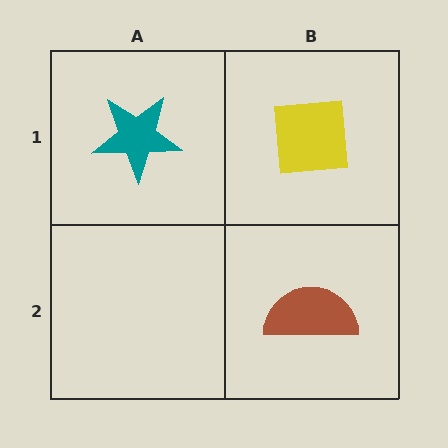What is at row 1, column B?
A yellow square.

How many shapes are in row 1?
2 shapes.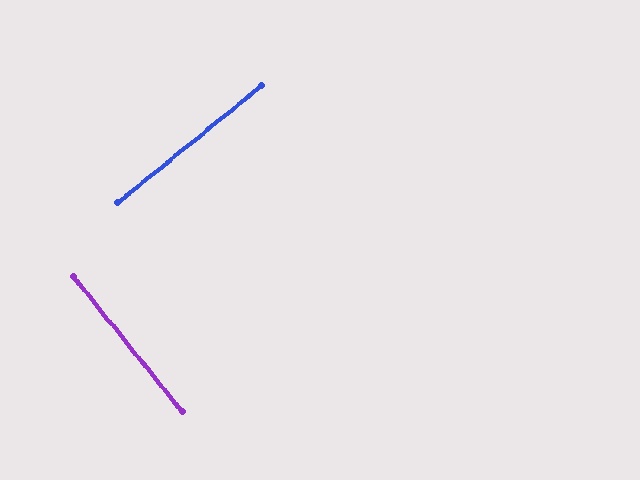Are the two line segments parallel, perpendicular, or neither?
Perpendicular — they meet at approximately 90°.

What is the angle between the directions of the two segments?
Approximately 90 degrees.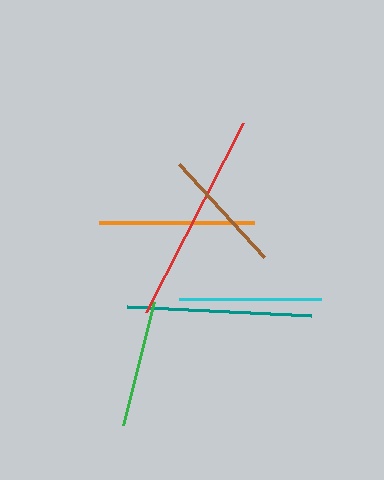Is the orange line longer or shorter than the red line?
The red line is longer than the orange line.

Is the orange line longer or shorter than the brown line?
The orange line is longer than the brown line.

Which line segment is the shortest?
The brown line is the shortest at approximately 126 pixels.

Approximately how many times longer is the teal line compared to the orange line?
The teal line is approximately 1.2 times the length of the orange line.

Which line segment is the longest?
The red line is the longest at approximately 212 pixels.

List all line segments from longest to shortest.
From longest to shortest: red, teal, orange, cyan, green, brown.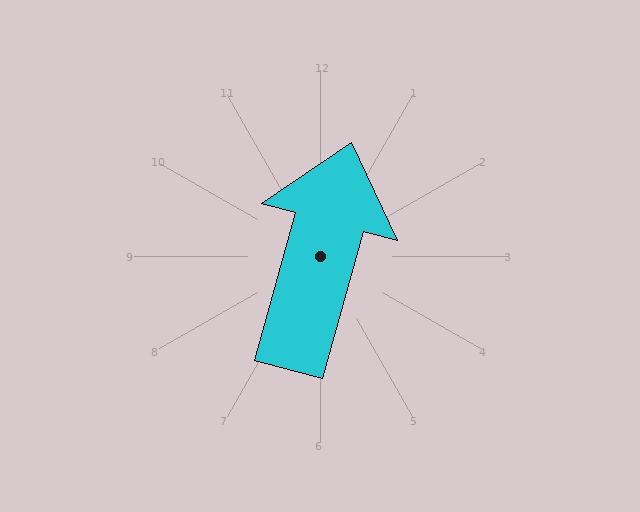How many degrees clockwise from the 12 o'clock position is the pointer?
Approximately 15 degrees.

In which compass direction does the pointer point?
North.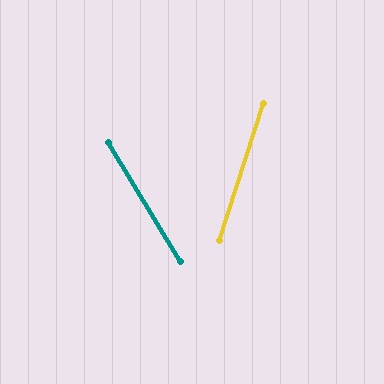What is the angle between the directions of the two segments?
Approximately 49 degrees.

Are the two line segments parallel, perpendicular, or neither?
Neither parallel nor perpendicular — they differ by about 49°.